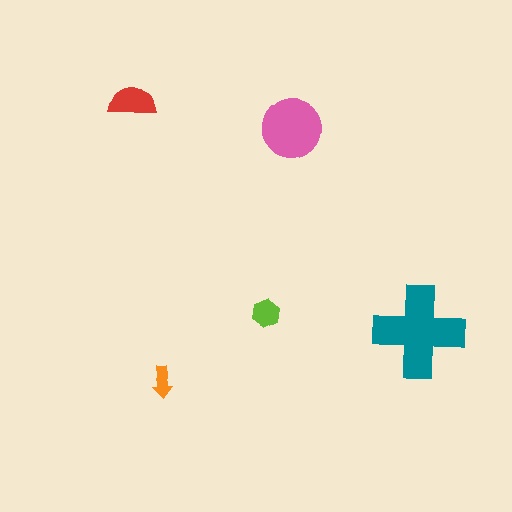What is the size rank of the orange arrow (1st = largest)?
5th.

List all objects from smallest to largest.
The orange arrow, the lime hexagon, the red semicircle, the pink circle, the teal cross.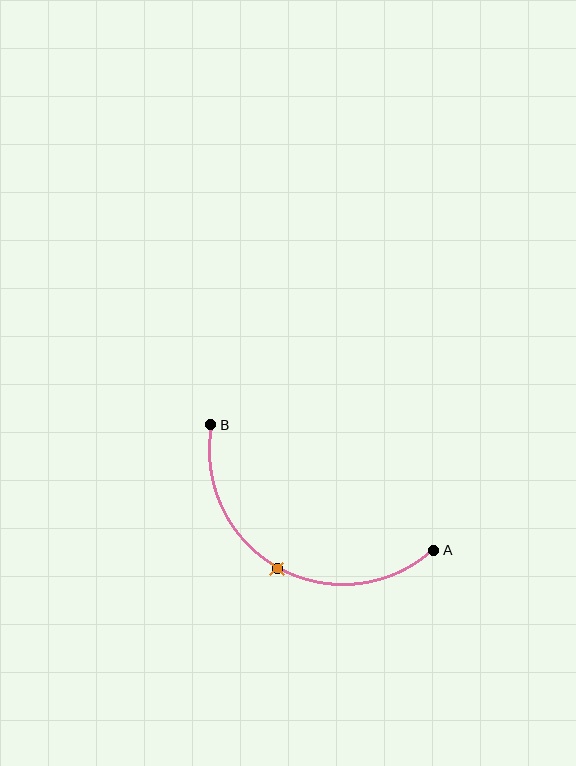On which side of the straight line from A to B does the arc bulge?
The arc bulges below the straight line connecting A and B.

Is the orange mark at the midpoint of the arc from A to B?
Yes. The orange mark lies on the arc at equal arc-length from both A and B — it is the arc midpoint.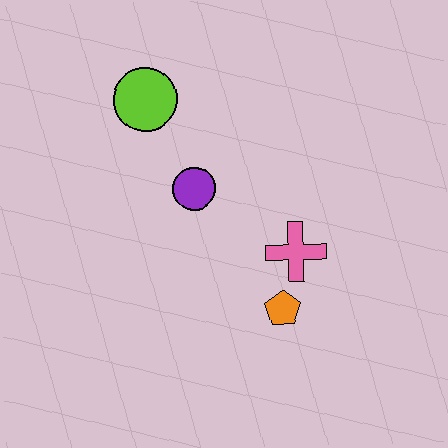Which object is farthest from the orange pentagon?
The lime circle is farthest from the orange pentagon.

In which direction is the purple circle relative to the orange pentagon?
The purple circle is above the orange pentagon.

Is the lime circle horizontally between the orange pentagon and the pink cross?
No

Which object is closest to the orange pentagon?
The pink cross is closest to the orange pentagon.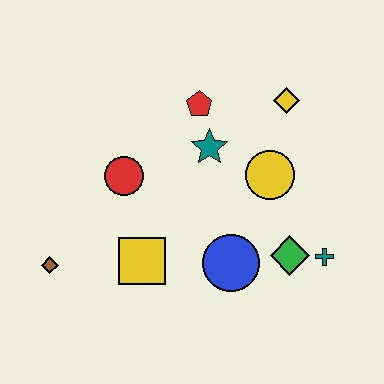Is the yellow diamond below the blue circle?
No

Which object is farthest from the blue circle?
The brown diamond is farthest from the blue circle.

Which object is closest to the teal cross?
The green diamond is closest to the teal cross.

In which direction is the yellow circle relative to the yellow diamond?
The yellow circle is below the yellow diamond.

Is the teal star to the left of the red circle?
No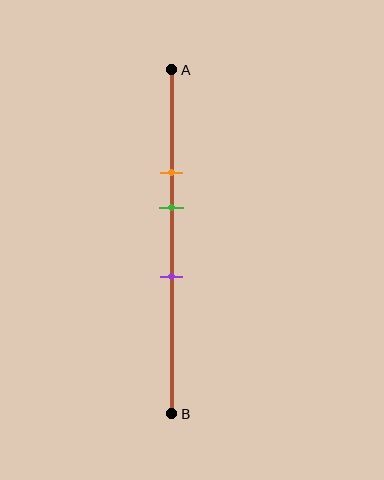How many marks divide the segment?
There are 3 marks dividing the segment.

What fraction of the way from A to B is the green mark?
The green mark is approximately 40% (0.4) of the way from A to B.